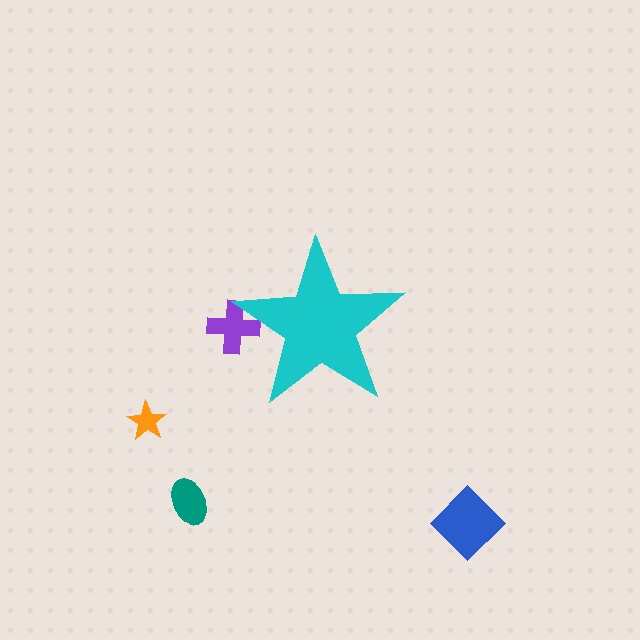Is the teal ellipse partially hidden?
No, the teal ellipse is fully visible.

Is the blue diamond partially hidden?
No, the blue diamond is fully visible.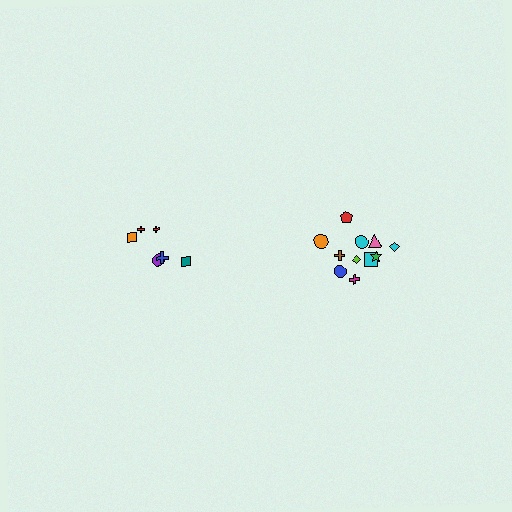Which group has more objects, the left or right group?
The right group.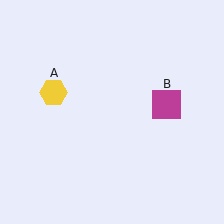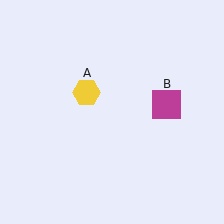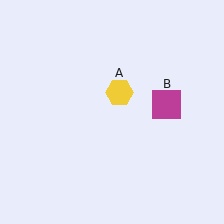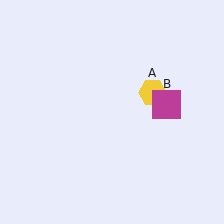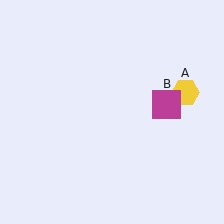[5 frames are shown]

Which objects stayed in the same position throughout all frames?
Magenta square (object B) remained stationary.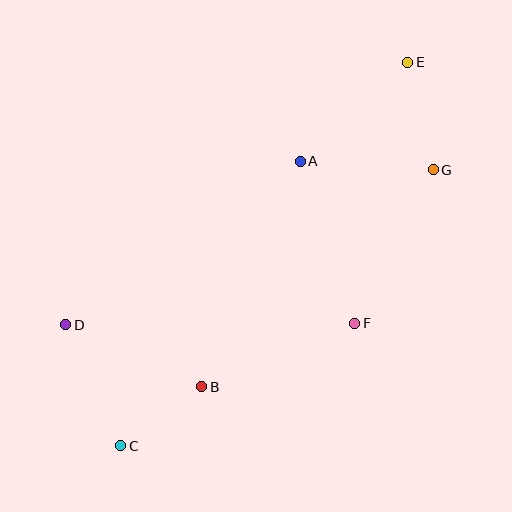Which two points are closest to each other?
Points B and C are closest to each other.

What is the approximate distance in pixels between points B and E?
The distance between B and E is approximately 384 pixels.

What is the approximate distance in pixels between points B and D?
The distance between B and D is approximately 150 pixels.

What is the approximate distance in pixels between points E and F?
The distance between E and F is approximately 266 pixels.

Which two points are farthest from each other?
Points C and E are farthest from each other.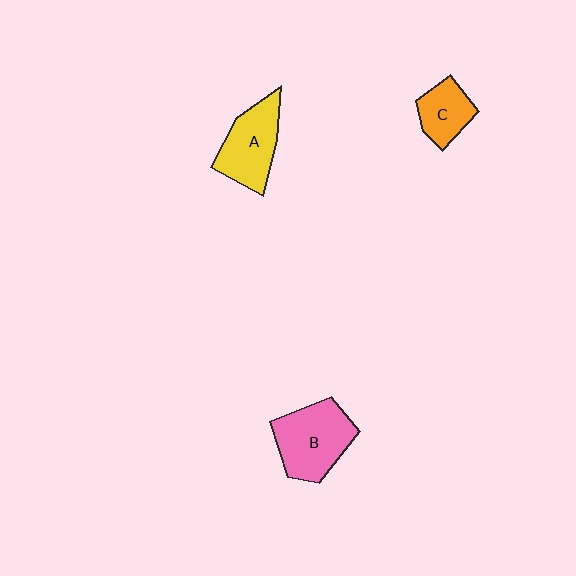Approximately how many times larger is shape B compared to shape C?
Approximately 1.8 times.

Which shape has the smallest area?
Shape C (orange).